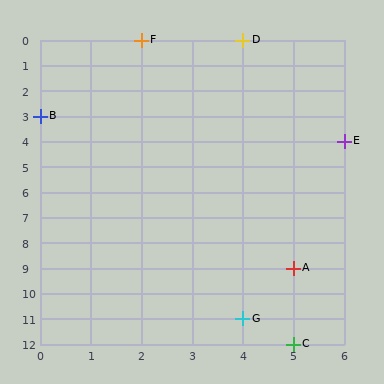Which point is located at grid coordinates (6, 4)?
Point E is at (6, 4).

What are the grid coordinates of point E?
Point E is at grid coordinates (6, 4).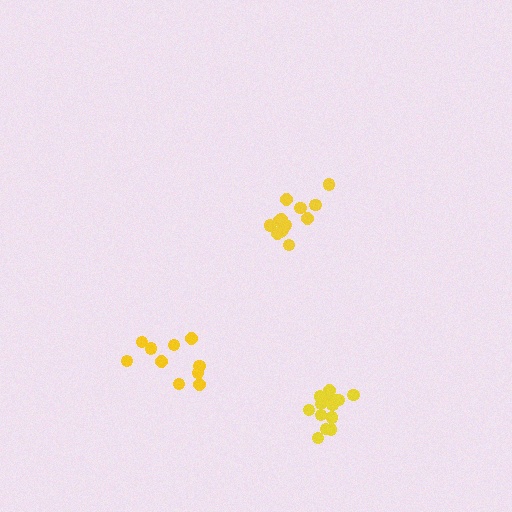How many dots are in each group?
Group 1: 13 dots, Group 2: 10 dots, Group 3: 13 dots (36 total).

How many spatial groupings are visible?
There are 3 spatial groupings.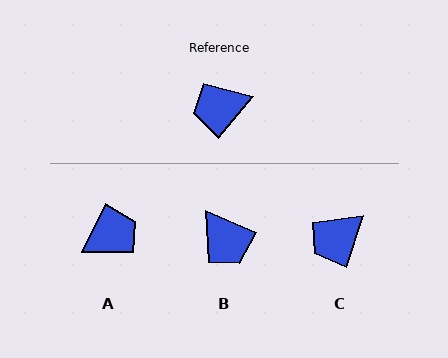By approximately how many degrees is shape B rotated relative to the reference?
Approximately 107 degrees counter-clockwise.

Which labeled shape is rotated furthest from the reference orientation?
A, about 165 degrees away.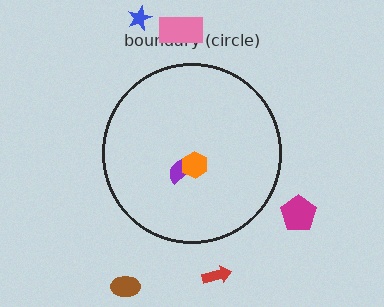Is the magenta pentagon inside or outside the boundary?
Outside.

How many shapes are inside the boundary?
2 inside, 5 outside.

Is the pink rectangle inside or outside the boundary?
Outside.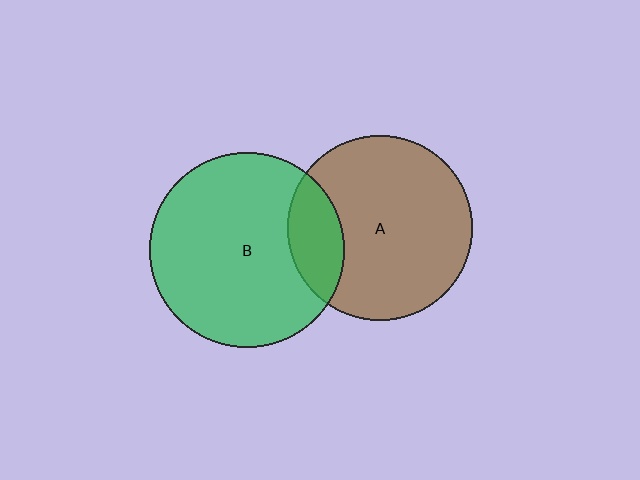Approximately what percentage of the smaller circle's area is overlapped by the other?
Approximately 20%.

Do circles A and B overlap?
Yes.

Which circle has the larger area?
Circle B (green).